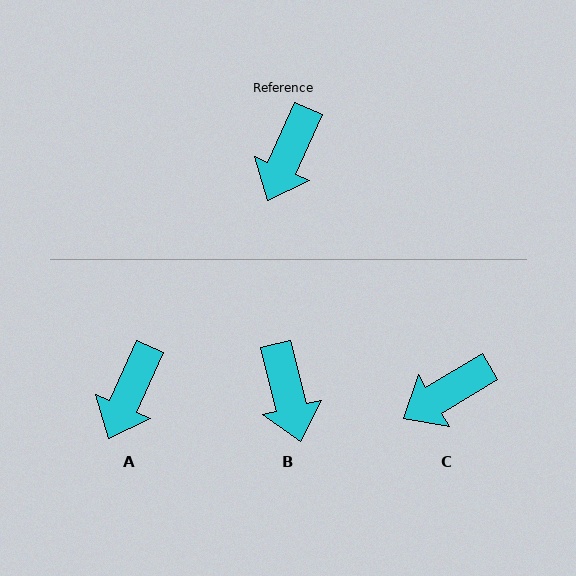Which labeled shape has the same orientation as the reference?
A.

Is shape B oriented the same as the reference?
No, it is off by about 38 degrees.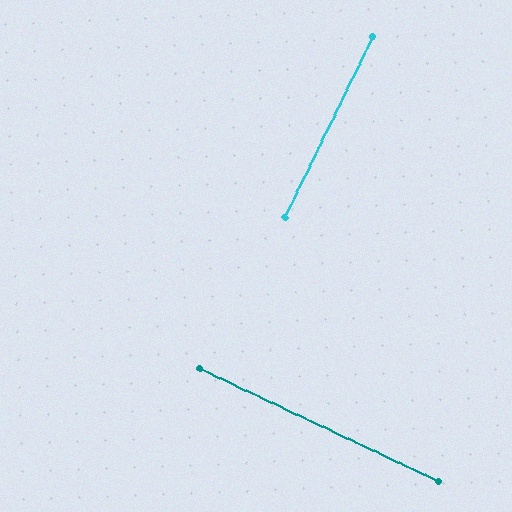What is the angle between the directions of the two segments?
Approximately 89 degrees.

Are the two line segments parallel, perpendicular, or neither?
Perpendicular — they meet at approximately 89°.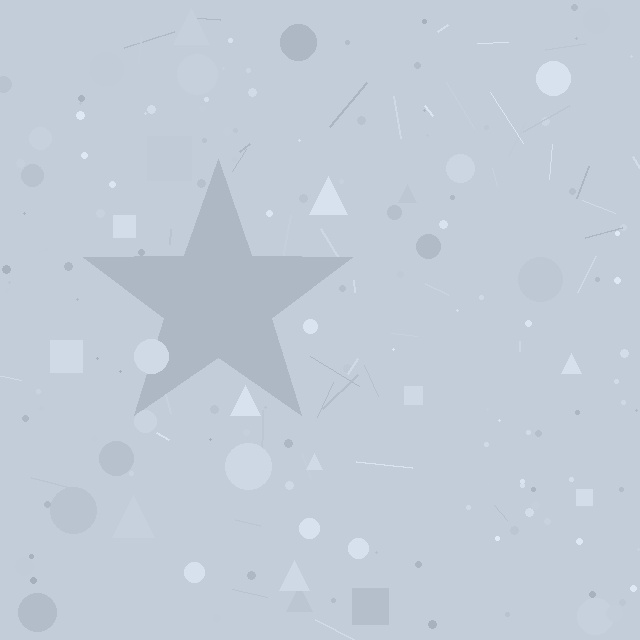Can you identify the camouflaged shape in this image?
The camouflaged shape is a star.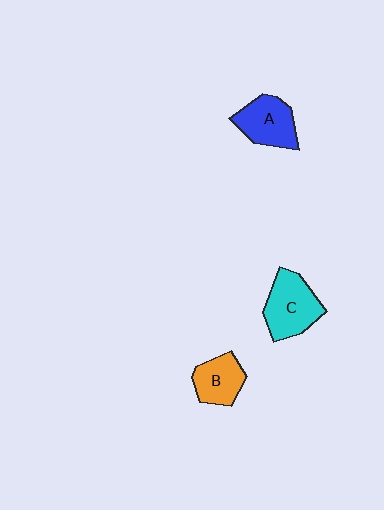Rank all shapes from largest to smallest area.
From largest to smallest: C (cyan), A (blue), B (orange).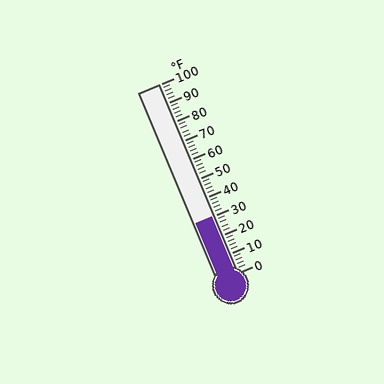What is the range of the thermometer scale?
The thermometer scale ranges from 0°F to 100°F.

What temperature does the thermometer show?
The thermometer shows approximately 30°F.